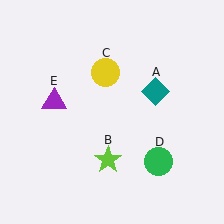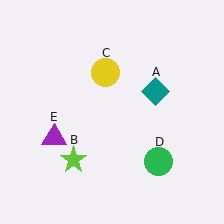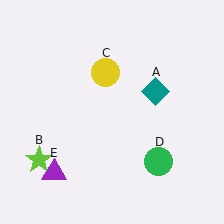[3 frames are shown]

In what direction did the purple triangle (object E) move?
The purple triangle (object E) moved down.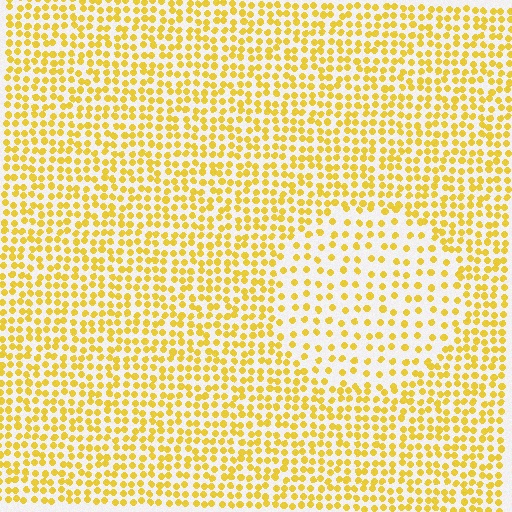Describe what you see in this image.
The image contains small yellow elements arranged at two different densities. A circle-shaped region is visible where the elements are less densely packed than the surrounding area.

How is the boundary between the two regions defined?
The boundary is defined by a change in element density (approximately 2.0x ratio). All elements are the same color, size, and shape.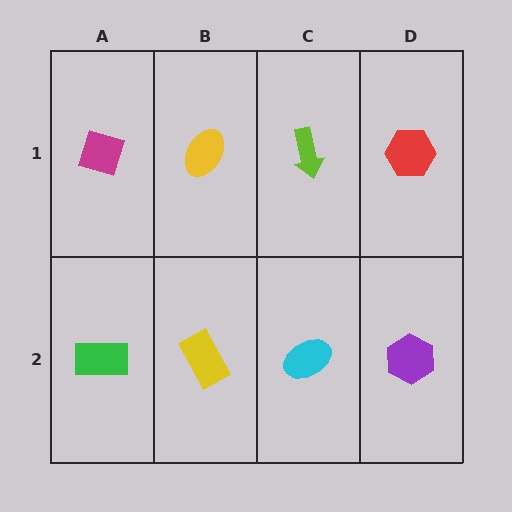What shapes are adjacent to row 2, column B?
A yellow ellipse (row 1, column B), a green rectangle (row 2, column A), a cyan ellipse (row 2, column C).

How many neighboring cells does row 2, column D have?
2.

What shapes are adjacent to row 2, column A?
A magenta diamond (row 1, column A), a yellow rectangle (row 2, column B).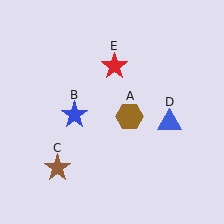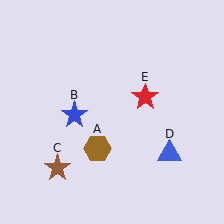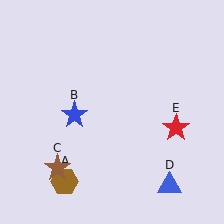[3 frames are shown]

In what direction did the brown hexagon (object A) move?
The brown hexagon (object A) moved down and to the left.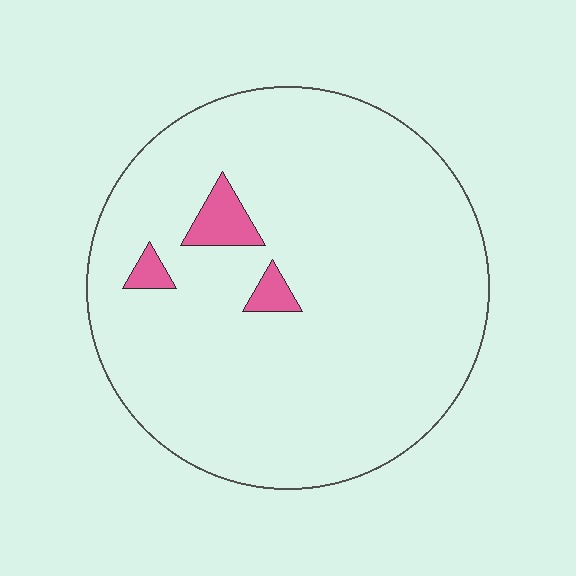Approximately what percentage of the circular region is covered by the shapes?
Approximately 5%.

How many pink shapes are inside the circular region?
3.